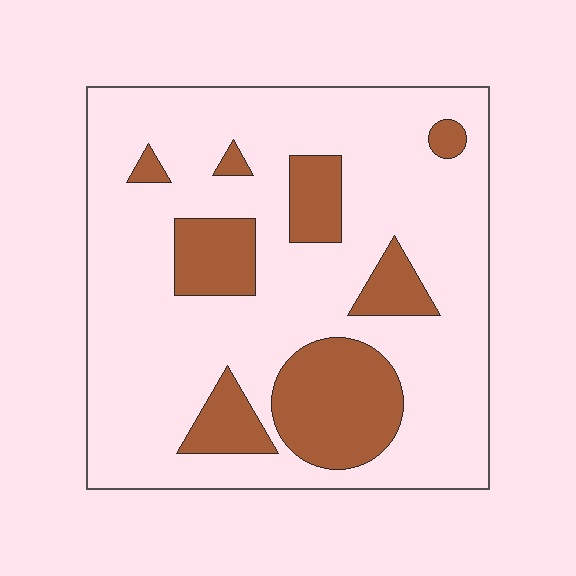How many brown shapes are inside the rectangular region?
8.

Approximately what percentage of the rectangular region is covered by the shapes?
Approximately 20%.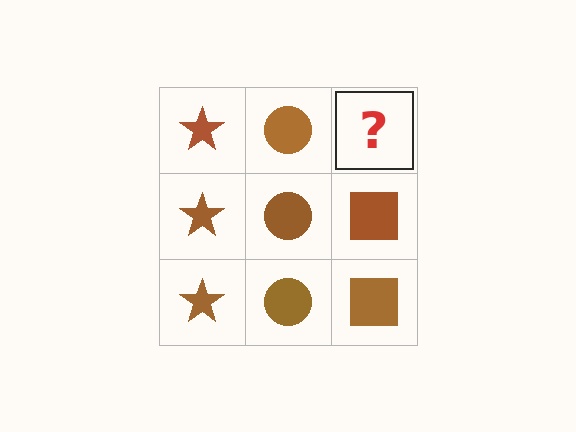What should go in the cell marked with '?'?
The missing cell should contain a brown square.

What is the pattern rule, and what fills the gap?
The rule is that each column has a consistent shape. The gap should be filled with a brown square.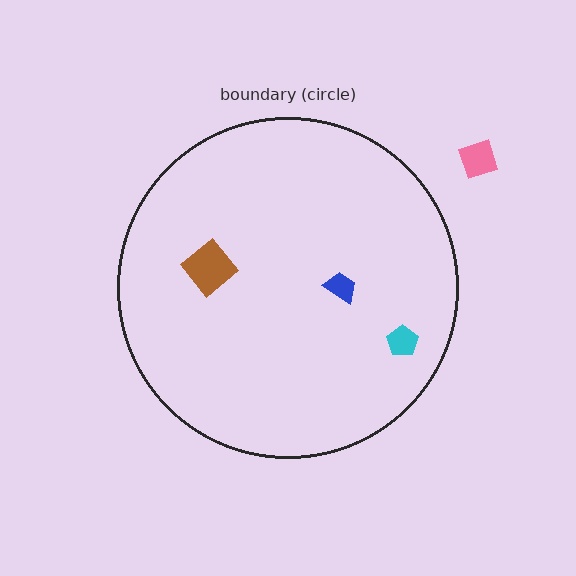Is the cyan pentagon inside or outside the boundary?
Inside.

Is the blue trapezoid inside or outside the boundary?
Inside.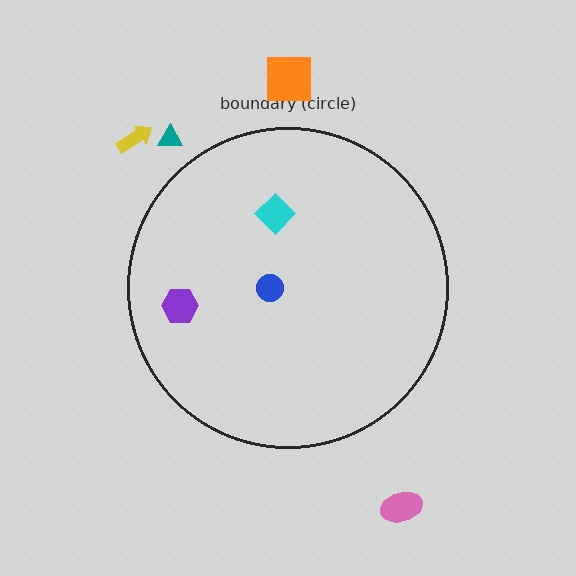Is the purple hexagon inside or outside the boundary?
Inside.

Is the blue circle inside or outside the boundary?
Inside.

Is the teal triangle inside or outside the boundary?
Outside.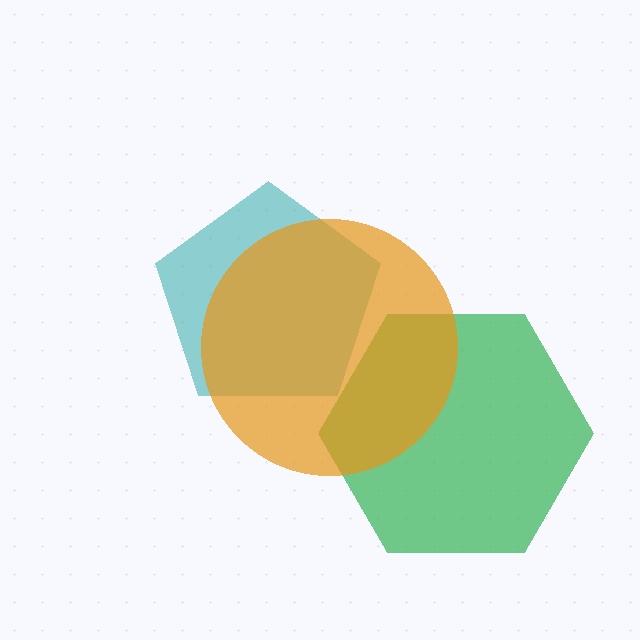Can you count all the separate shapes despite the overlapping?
Yes, there are 3 separate shapes.